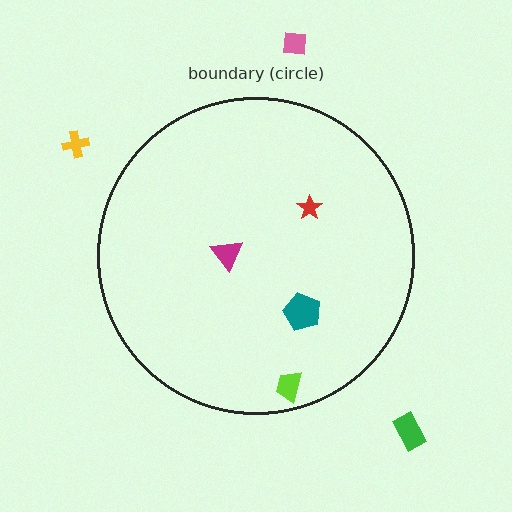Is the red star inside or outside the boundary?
Inside.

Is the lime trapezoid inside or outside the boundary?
Inside.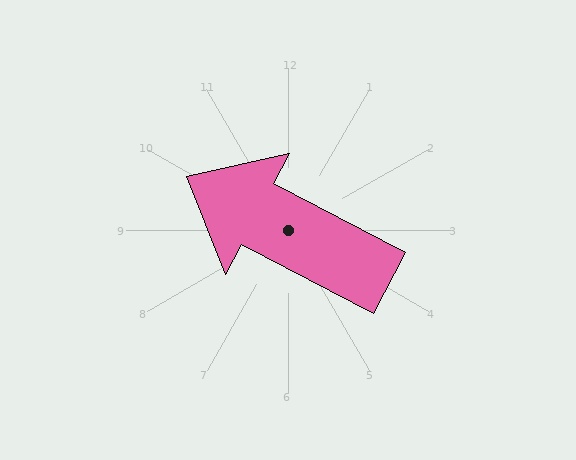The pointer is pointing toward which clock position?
Roughly 10 o'clock.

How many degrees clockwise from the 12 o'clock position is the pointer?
Approximately 298 degrees.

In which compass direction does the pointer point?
Northwest.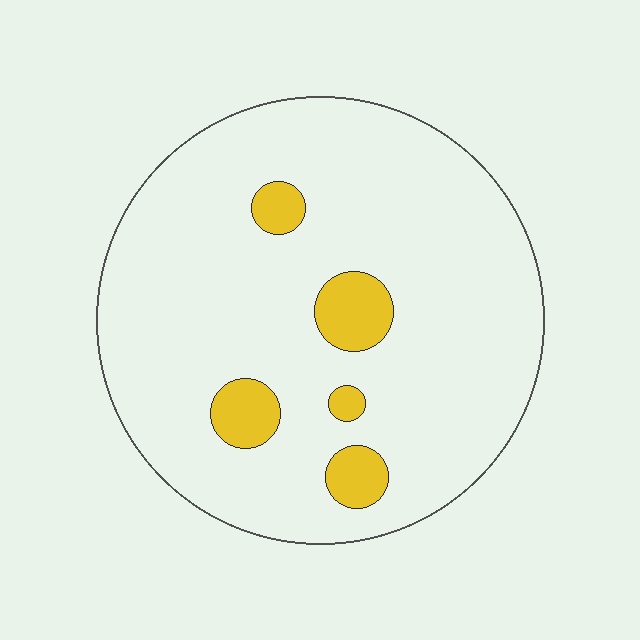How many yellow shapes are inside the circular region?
5.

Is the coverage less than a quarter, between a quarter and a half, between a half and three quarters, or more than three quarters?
Less than a quarter.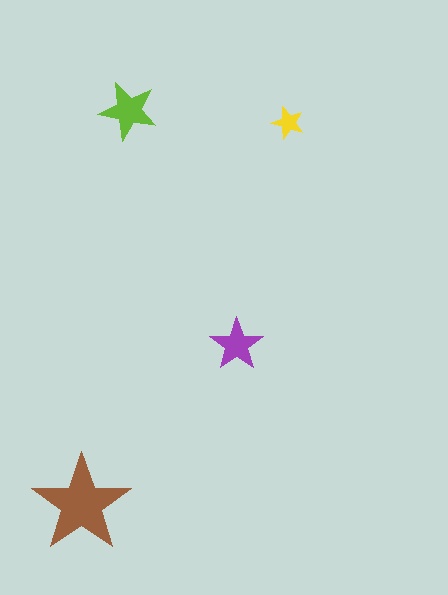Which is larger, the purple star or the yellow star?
The purple one.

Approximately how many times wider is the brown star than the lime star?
About 1.5 times wider.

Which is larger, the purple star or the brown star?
The brown one.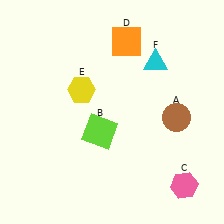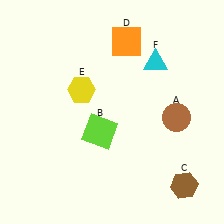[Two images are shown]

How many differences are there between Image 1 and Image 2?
There is 1 difference between the two images.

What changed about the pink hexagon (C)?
In Image 1, C is pink. In Image 2, it changed to brown.